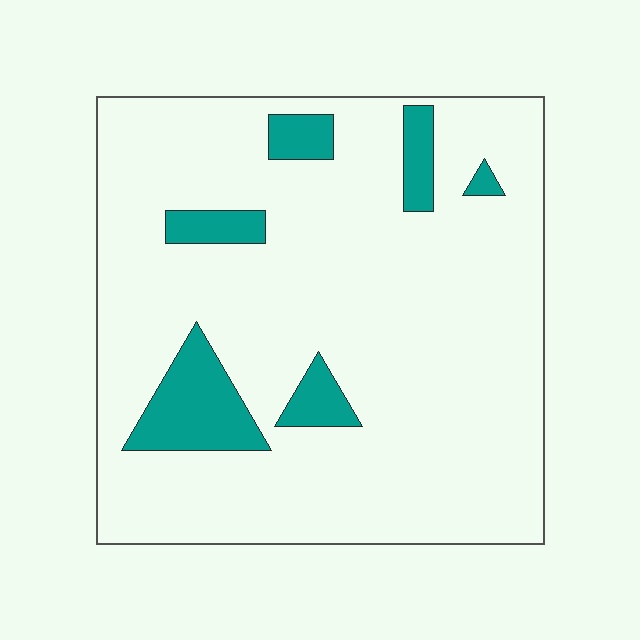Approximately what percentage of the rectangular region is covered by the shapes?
Approximately 10%.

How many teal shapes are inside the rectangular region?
6.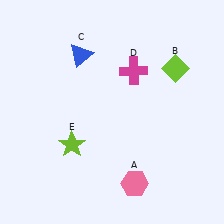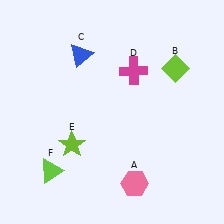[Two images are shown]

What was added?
A lime triangle (F) was added in Image 2.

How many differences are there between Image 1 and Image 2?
There is 1 difference between the two images.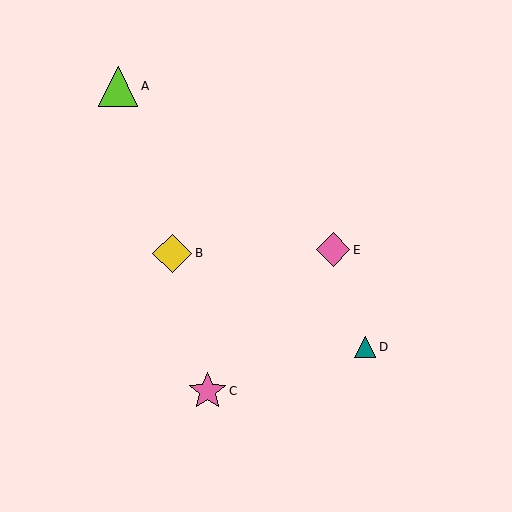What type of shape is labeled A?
Shape A is a lime triangle.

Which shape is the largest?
The lime triangle (labeled A) is the largest.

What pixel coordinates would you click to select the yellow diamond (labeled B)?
Click at (172, 253) to select the yellow diamond B.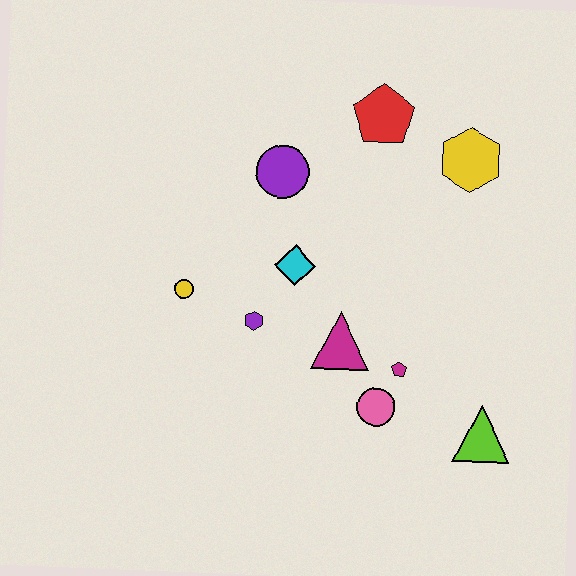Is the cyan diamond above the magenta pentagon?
Yes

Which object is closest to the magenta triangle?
The magenta pentagon is closest to the magenta triangle.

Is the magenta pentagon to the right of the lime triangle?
No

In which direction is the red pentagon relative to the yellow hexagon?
The red pentagon is to the left of the yellow hexagon.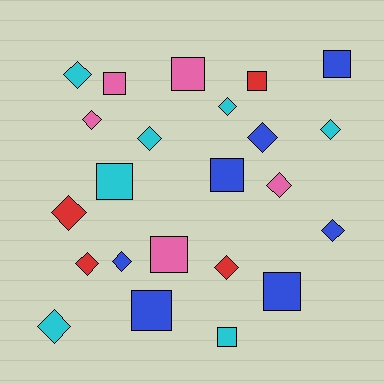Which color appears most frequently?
Cyan, with 7 objects.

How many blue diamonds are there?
There are 3 blue diamonds.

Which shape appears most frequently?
Diamond, with 13 objects.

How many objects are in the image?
There are 23 objects.